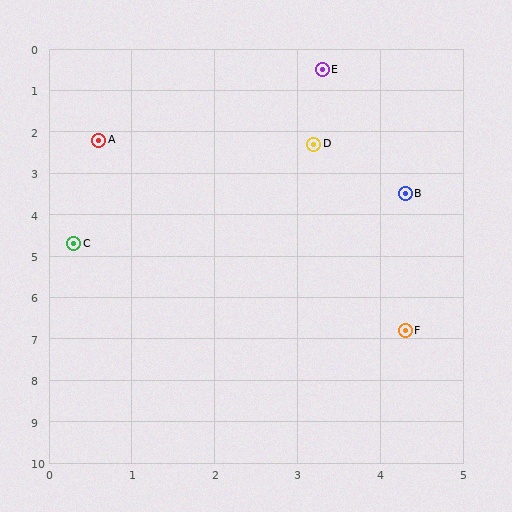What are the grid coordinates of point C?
Point C is at approximately (0.3, 4.7).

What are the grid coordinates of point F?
Point F is at approximately (4.3, 6.8).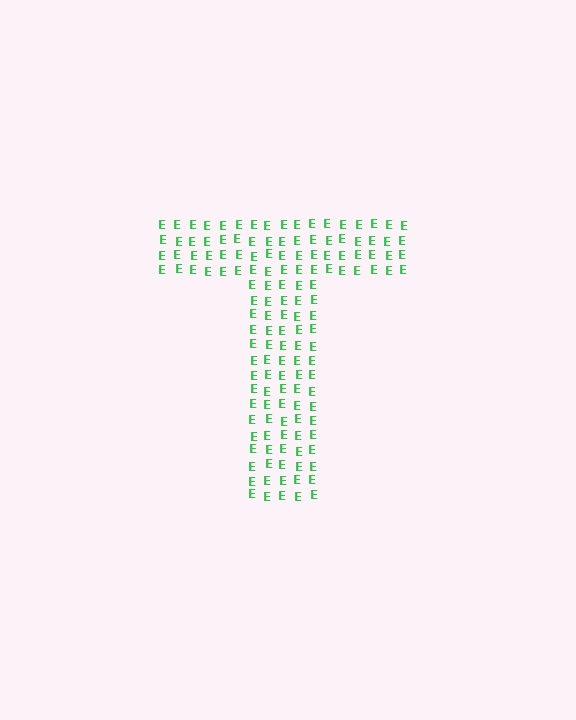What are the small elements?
The small elements are letter E's.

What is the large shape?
The large shape is the letter T.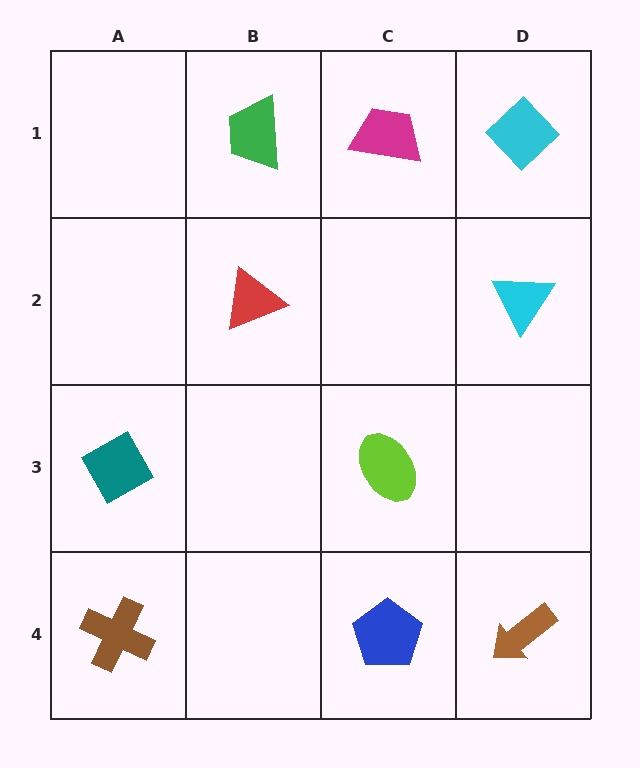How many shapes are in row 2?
2 shapes.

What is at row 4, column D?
A brown arrow.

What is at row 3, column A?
A teal diamond.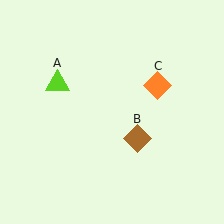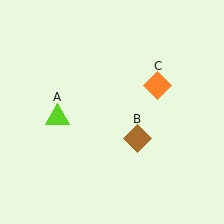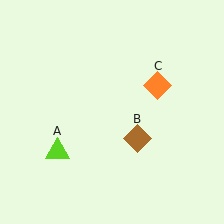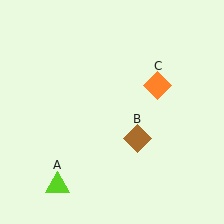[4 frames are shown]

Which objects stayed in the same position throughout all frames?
Brown diamond (object B) and orange diamond (object C) remained stationary.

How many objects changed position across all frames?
1 object changed position: lime triangle (object A).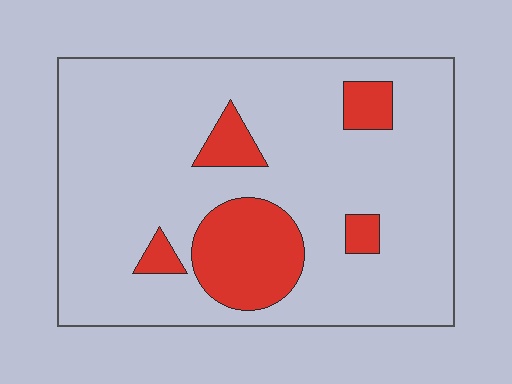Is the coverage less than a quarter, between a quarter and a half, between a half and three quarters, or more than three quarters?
Less than a quarter.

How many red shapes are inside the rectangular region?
5.